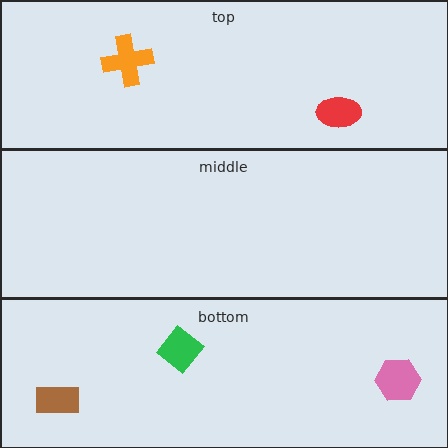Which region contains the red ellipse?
The top region.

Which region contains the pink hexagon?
The bottom region.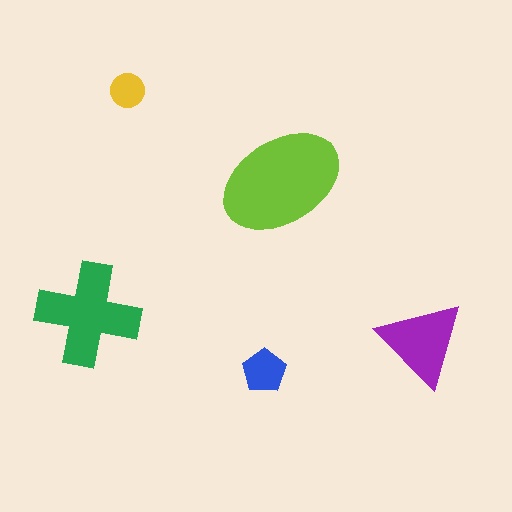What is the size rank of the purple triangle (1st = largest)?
3rd.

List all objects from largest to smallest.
The lime ellipse, the green cross, the purple triangle, the blue pentagon, the yellow circle.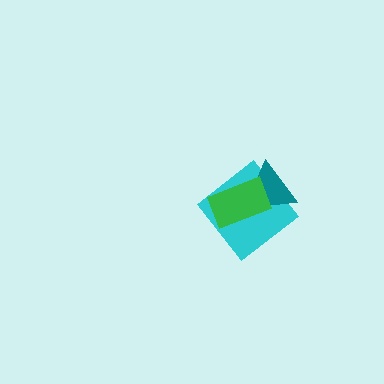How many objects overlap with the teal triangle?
2 objects overlap with the teal triangle.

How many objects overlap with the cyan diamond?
2 objects overlap with the cyan diamond.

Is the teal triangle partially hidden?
Yes, it is partially covered by another shape.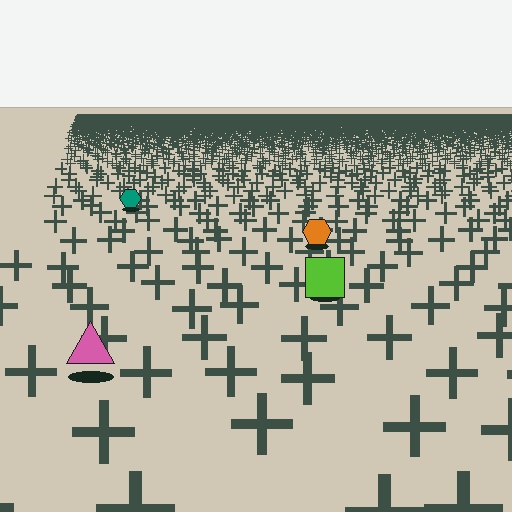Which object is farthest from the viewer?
The teal hexagon is farthest from the viewer. It appears smaller and the ground texture around it is denser.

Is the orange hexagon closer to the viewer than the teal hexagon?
Yes. The orange hexagon is closer — you can tell from the texture gradient: the ground texture is coarser near it.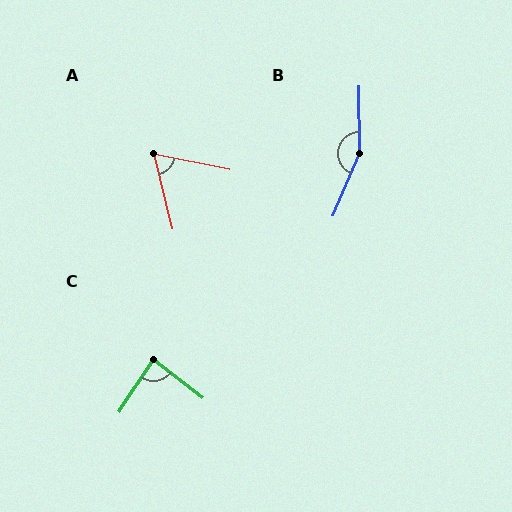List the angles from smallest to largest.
A (65°), C (86°), B (156°).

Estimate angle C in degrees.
Approximately 86 degrees.